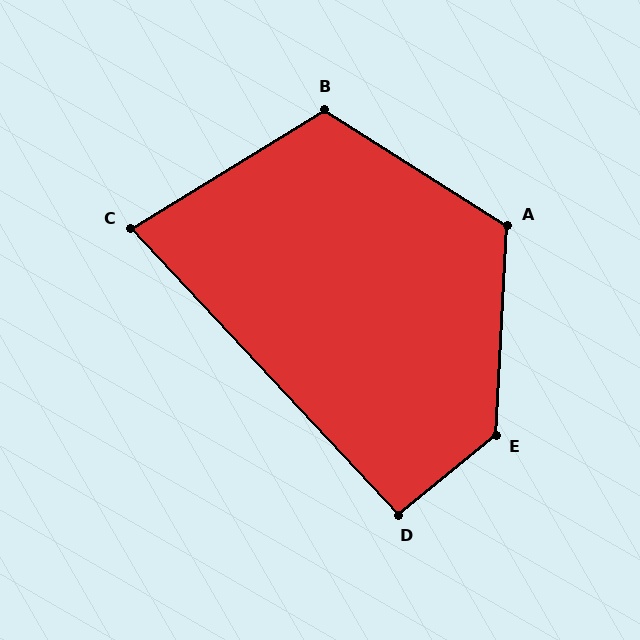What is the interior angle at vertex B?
Approximately 116 degrees (obtuse).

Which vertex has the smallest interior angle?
C, at approximately 78 degrees.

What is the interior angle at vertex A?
Approximately 119 degrees (obtuse).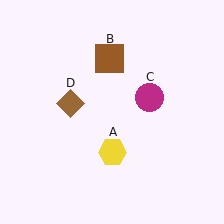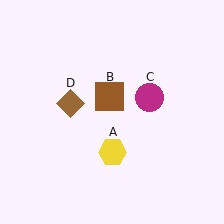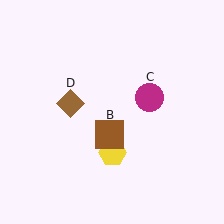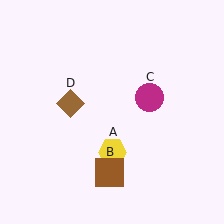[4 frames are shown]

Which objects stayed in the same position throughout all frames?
Yellow hexagon (object A) and magenta circle (object C) and brown diamond (object D) remained stationary.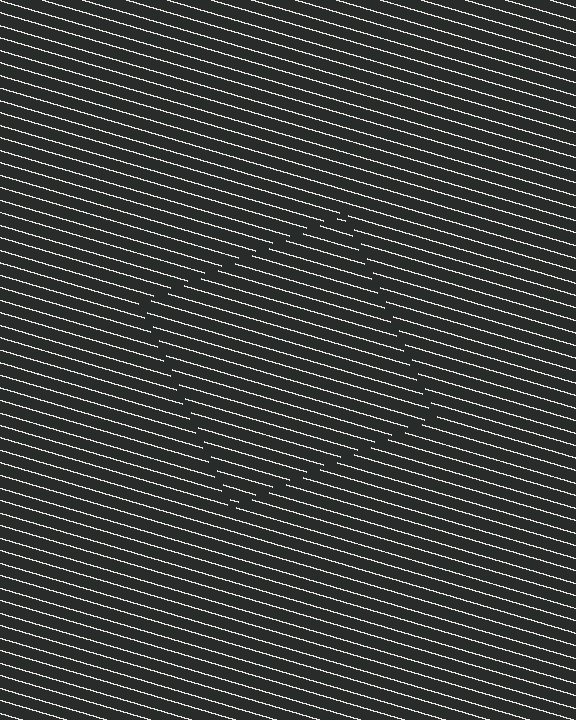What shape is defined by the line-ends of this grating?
An illusory square. The interior of the shape contains the same grating, shifted by half a period — the contour is defined by the phase discontinuity where line-ends from the inner and outer gratings abut.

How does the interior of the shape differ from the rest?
The interior of the shape contains the same grating, shifted by half a period — the contour is defined by the phase discontinuity where line-ends from the inner and outer gratings abut.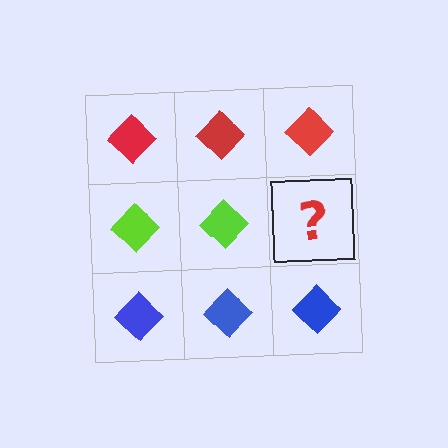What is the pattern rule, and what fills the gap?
The rule is that each row has a consistent color. The gap should be filled with a lime diamond.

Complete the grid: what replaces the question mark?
The question mark should be replaced with a lime diamond.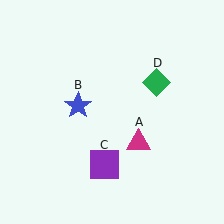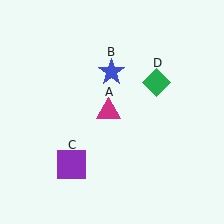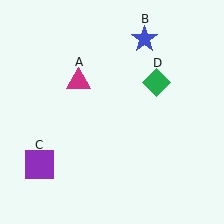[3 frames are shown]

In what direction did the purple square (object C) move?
The purple square (object C) moved left.